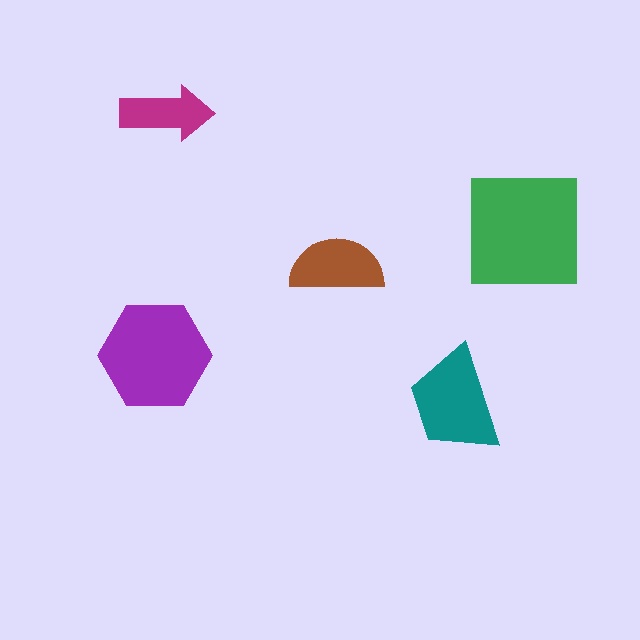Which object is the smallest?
The magenta arrow.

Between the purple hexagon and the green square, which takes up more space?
The green square.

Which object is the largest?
The green square.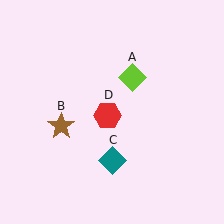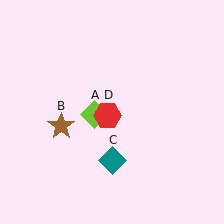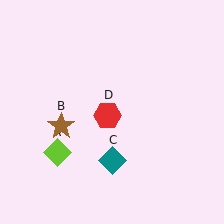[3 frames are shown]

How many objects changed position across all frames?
1 object changed position: lime diamond (object A).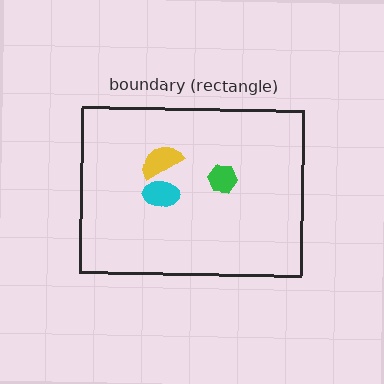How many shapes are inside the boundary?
3 inside, 0 outside.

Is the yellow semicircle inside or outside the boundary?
Inside.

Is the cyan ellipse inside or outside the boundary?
Inside.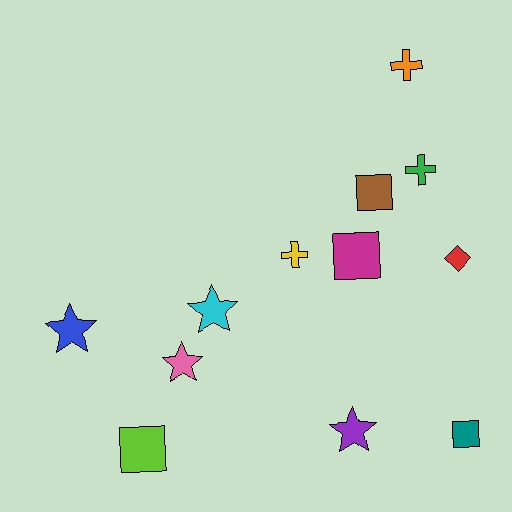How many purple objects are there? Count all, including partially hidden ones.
There is 1 purple object.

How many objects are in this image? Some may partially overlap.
There are 12 objects.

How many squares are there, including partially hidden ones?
There are 4 squares.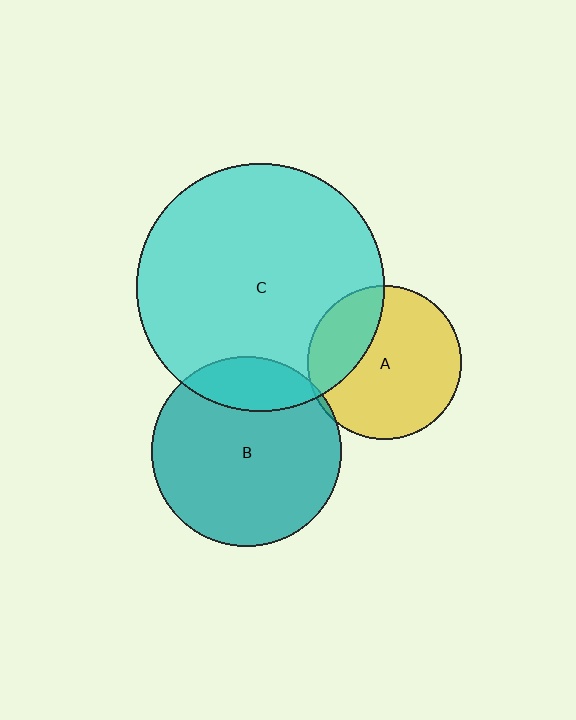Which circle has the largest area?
Circle C (cyan).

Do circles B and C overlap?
Yes.